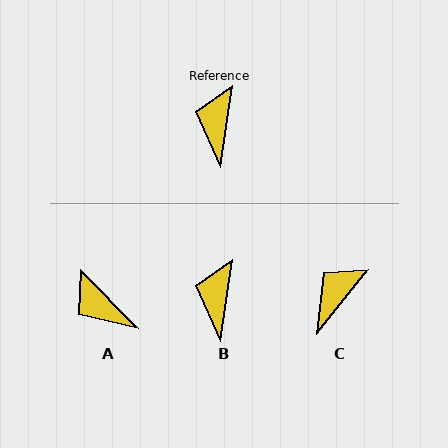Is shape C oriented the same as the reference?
No, it is off by about 30 degrees.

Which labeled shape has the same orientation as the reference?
B.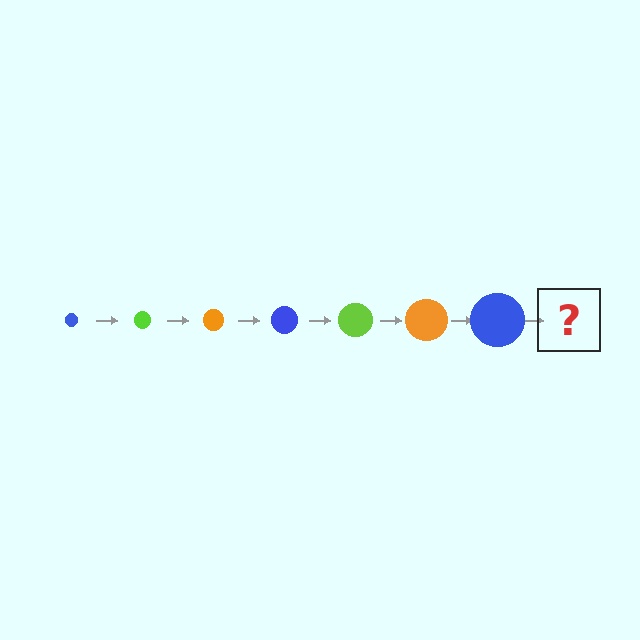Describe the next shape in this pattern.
It should be a lime circle, larger than the previous one.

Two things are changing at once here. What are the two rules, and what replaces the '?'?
The two rules are that the circle grows larger each step and the color cycles through blue, lime, and orange. The '?' should be a lime circle, larger than the previous one.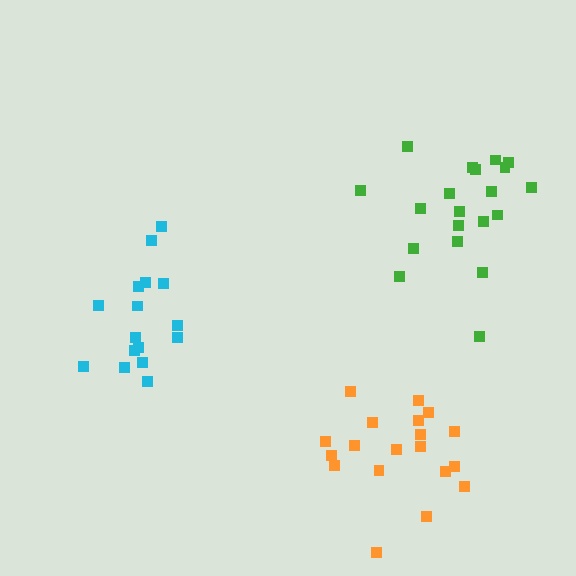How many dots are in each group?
Group 1: 16 dots, Group 2: 19 dots, Group 3: 20 dots (55 total).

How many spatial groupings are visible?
There are 3 spatial groupings.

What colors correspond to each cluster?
The clusters are colored: cyan, orange, green.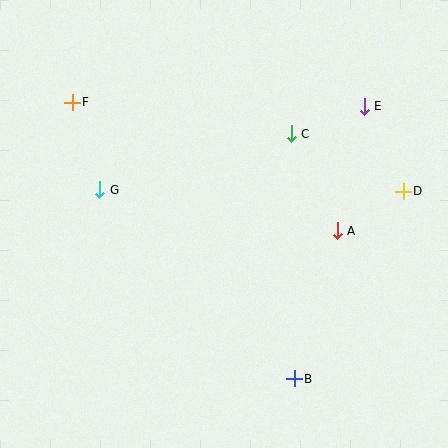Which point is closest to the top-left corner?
Point F is closest to the top-left corner.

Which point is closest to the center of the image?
Point C at (291, 134) is closest to the center.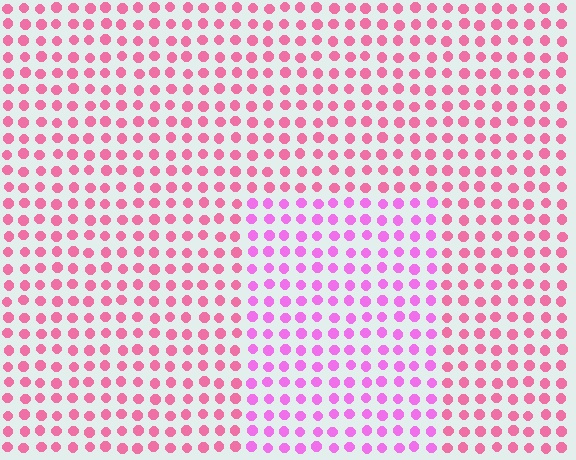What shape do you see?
I see a rectangle.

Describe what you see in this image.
The image is filled with small pink elements in a uniform arrangement. A rectangle-shaped region is visible where the elements are tinted to a slightly different hue, forming a subtle color boundary.